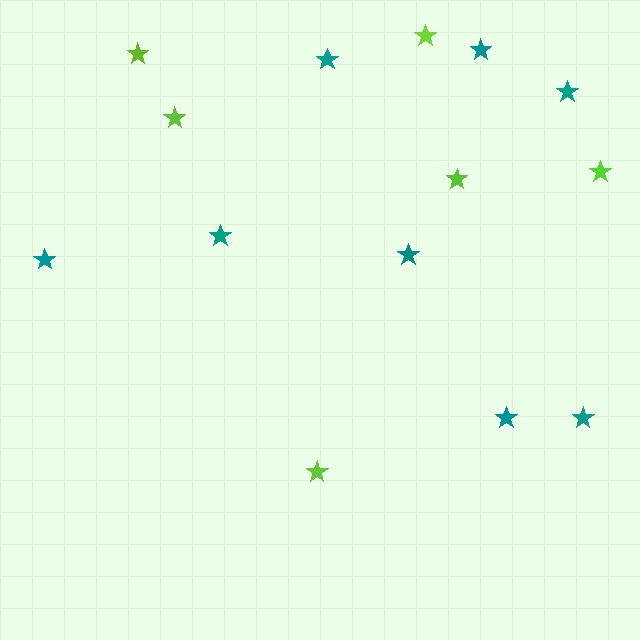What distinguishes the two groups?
There are 2 groups: one group of lime stars (6) and one group of teal stars (8).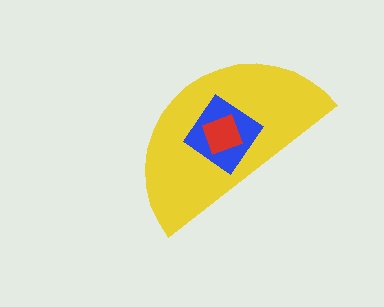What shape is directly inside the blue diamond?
The red diamond.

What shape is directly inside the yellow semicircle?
The blue diamond.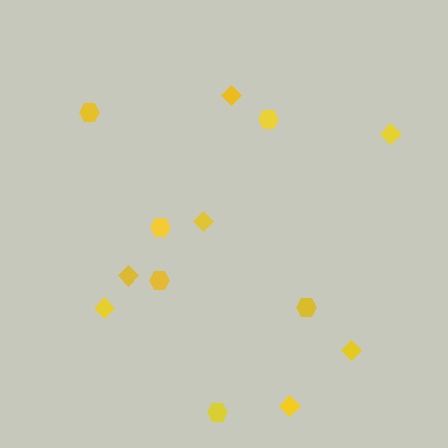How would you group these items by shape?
There are 2 groups: one group of hexagons (6) and one group of diamonds (7).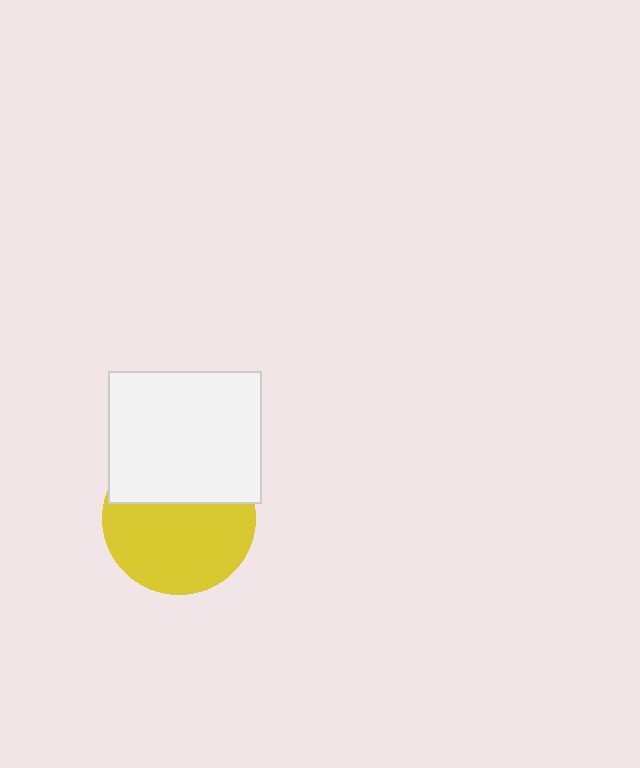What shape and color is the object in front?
The object in front is a white rectangle.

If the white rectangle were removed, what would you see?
You would see the complete yellow circle.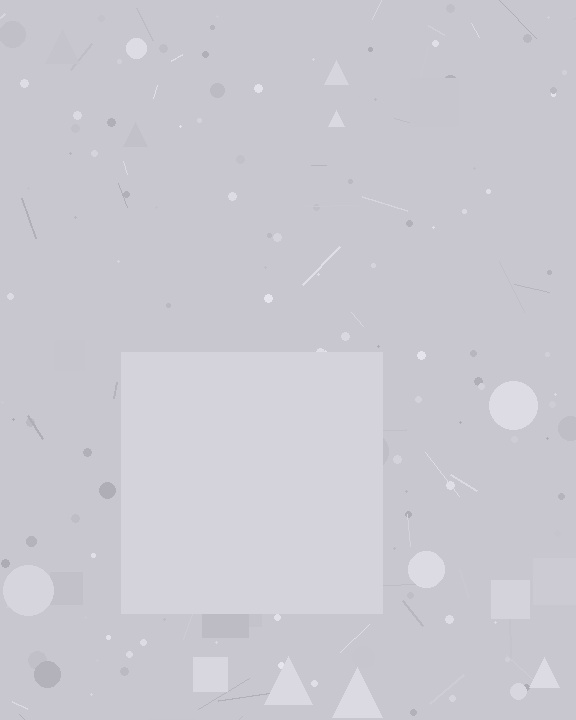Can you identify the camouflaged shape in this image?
The camouflaged shape is a square.